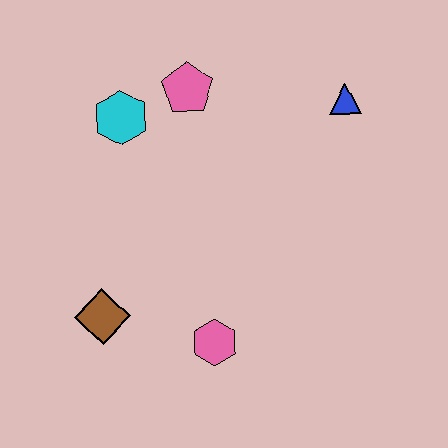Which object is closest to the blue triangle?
The pink pentagon is closest to the blue triangle.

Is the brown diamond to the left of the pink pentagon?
Yes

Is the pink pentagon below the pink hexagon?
No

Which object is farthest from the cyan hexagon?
The pink hexagon is farthest from the cyan hexagon.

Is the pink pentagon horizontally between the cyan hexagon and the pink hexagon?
Yes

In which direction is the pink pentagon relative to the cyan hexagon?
The pink pentagon is to the right of the cyan hexagon.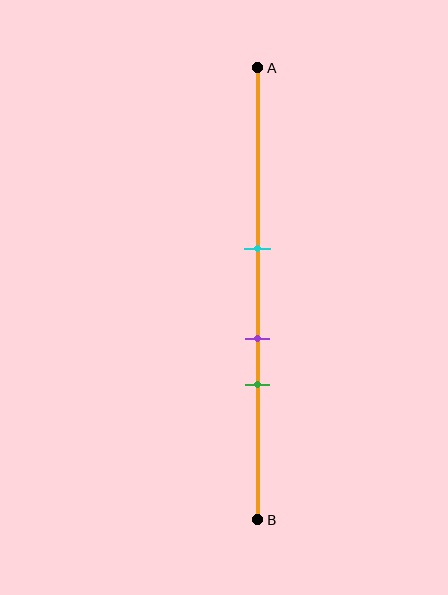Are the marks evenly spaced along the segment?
Yes, the marks are approximately evenly spaced.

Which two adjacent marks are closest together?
The purple and green marks are the closest adjacent pair.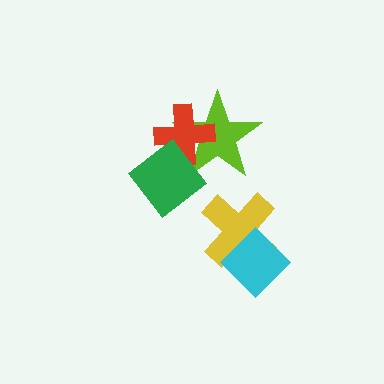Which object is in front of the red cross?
The green diamond is in front of the red cross.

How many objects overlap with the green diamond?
2 objects overlap with the green diamond.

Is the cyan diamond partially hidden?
No, no other shape covers it.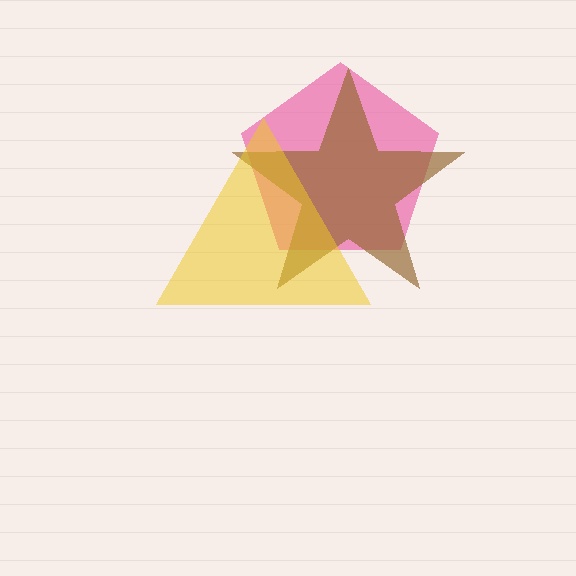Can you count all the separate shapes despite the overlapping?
Yes, there are 3 separate shapes.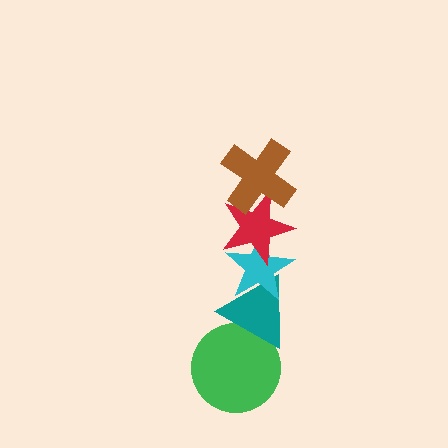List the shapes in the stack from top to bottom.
From top to bottom: the brown cross, the red star, the cyan star, the teal triangle, the green circle.